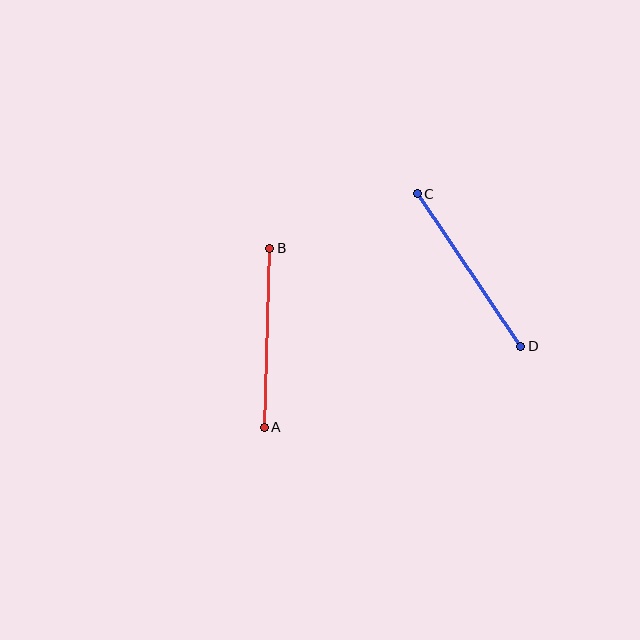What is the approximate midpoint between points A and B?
The midpoint is at approximately (267, 338) pixels.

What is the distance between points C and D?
The distance is approximately 184 pixels.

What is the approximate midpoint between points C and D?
The midpoint is at approximately (469, 270) pixels.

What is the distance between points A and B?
The distance is approximately 179 pixels.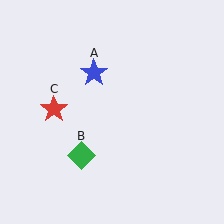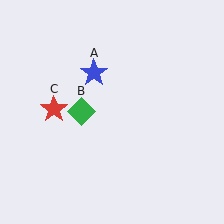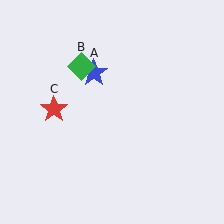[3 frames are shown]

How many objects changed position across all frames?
1 object changed position: green diamond (object B).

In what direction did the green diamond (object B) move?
The green diamond (object B) moved up.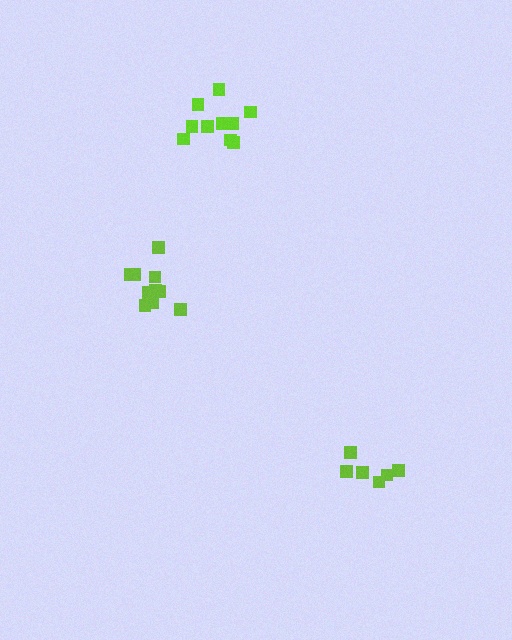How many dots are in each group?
Group 1: 10 dots, Group 2: 6 dots, Group 3: 11 dots (27 total).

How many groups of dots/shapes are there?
There are 3 groups.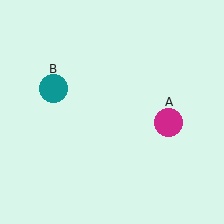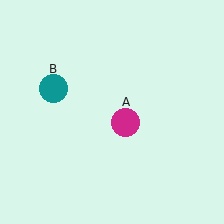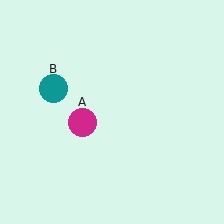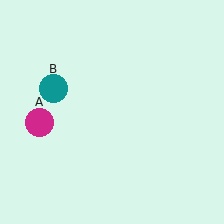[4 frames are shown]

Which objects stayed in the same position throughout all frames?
Teal circle (object B) remained stationary.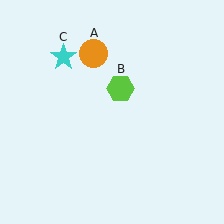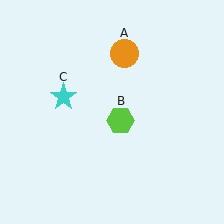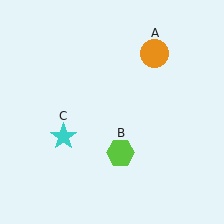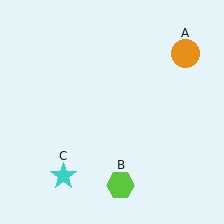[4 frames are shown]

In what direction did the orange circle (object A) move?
The orange circle (object A) moved right.